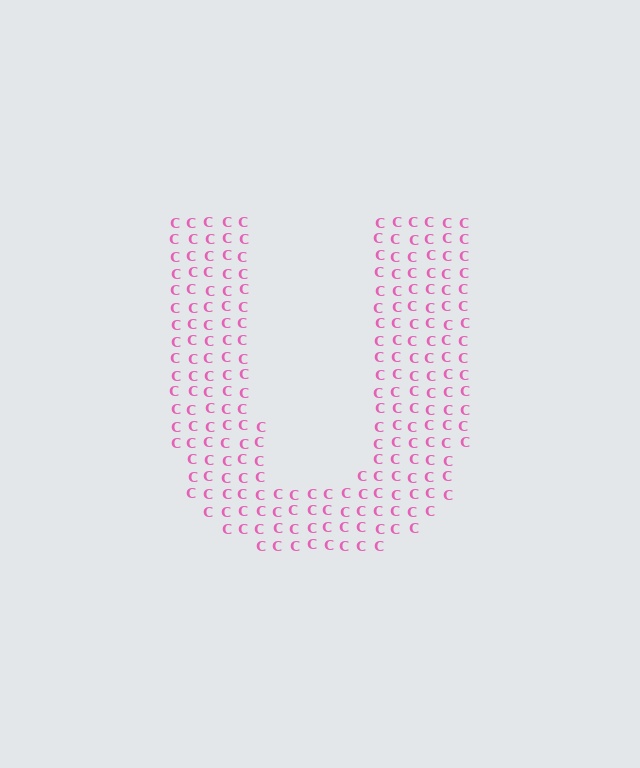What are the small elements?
The small elements are letter C's.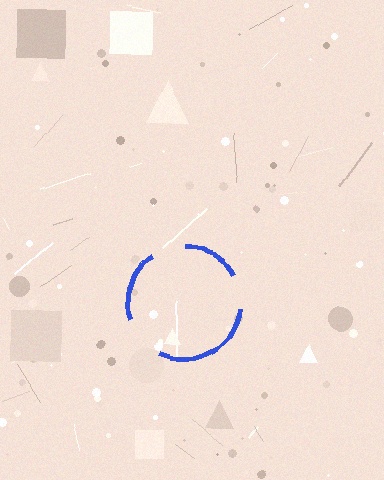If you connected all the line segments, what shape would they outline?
They would outline a circle.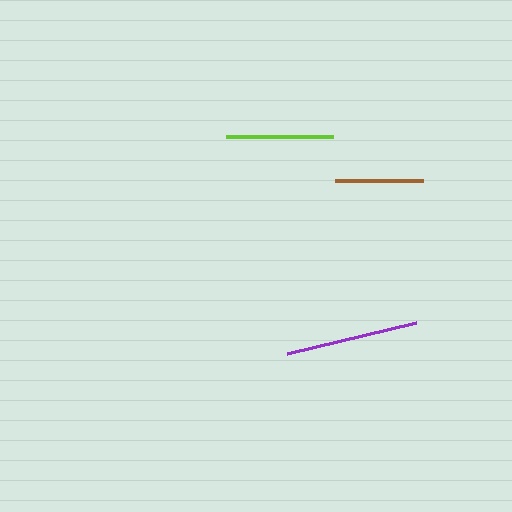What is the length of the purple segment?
The purple segment is approximately 132 pixels long.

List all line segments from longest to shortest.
From longest to shortest: purple, lime, brown.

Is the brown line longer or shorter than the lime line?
The lime line is longer than the brown line.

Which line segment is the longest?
The purple line is the longest at approximately 132 pixels.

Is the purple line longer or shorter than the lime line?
The purple line is longer than the lime line.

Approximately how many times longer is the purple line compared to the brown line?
The purple line is approximately 1.5 times the length of the brown line.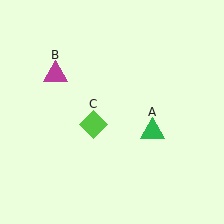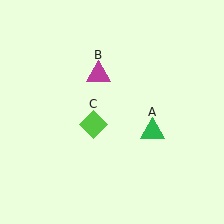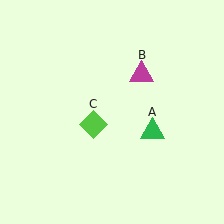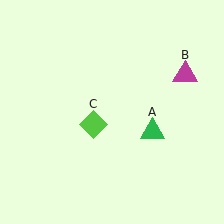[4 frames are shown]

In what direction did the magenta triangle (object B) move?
The magenta triangle (object B) moved right.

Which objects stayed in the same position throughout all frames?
Green triangle (object A) and lime diamond (object C) remained stationary.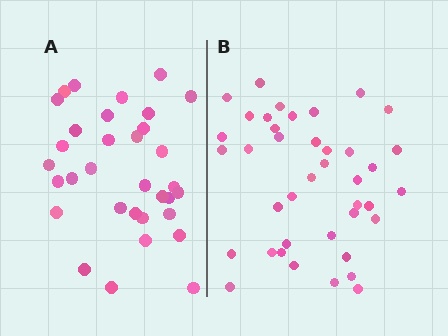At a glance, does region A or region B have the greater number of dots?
Region B (the right region) has more dots.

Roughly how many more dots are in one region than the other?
Region B has roughly 8 or so more dots than region A.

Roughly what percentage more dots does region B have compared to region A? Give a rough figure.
About 20% more.